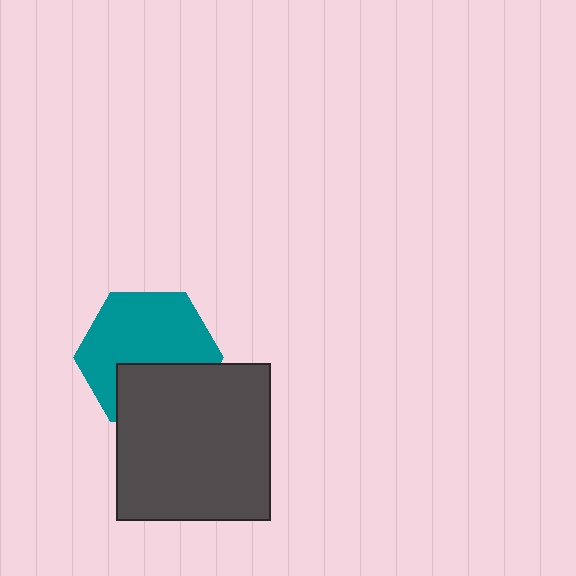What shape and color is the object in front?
The object in front is a dark gray rectangle.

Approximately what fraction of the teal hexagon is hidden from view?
Roughly 35% of the teal hexagon is hidden behind the dark gray rectangle.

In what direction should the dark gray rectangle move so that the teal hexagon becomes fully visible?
The dark gray rectangle should move down. That is the shortest direction to clear the overlap and leave the teal hexagon fully visible.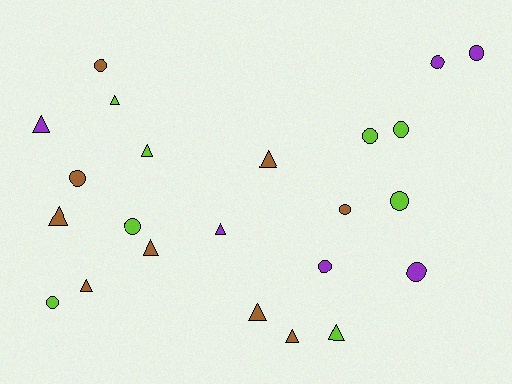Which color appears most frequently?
Brown, with 9 objects.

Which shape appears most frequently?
Circle, with 12 objects.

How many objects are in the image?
There are 23 objects.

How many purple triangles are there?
There are 2 purple triangles.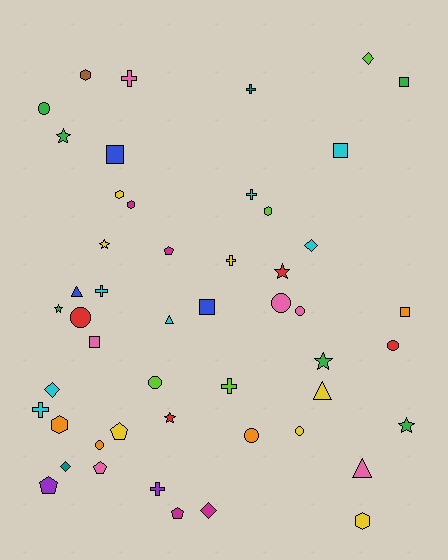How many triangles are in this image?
There are 4 triangles.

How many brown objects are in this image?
There is 1 brown object.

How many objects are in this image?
There are 50 objects.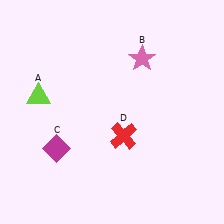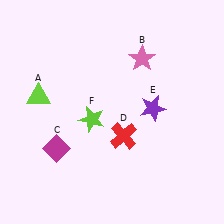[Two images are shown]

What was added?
A purple star (E), a lime star (F) were added in Image 2.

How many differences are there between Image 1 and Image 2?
There are 2 differences between the two images.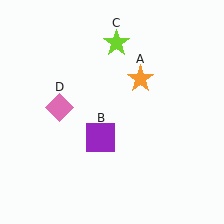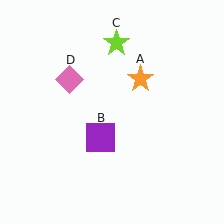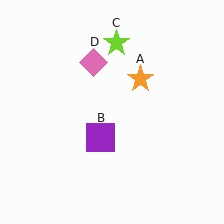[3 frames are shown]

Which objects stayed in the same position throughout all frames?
Orange star (object A) and purple square (object B) and lime star (object C) remained stationary.